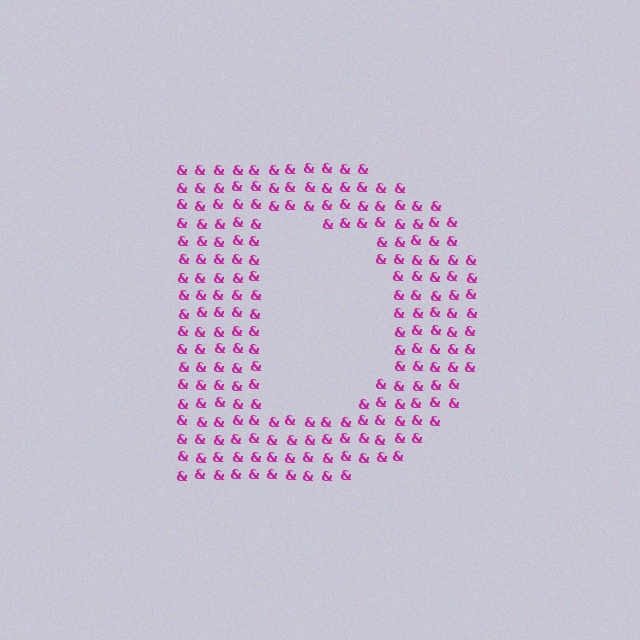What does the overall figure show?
The overall figure shows the letter D.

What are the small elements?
The small elements are ampersands.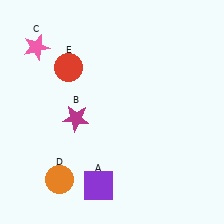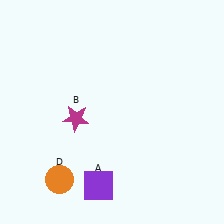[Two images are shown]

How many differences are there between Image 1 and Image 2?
There are 2 differences between the two images.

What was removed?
The red circle (E), the pink star (C) were removed in Image 2.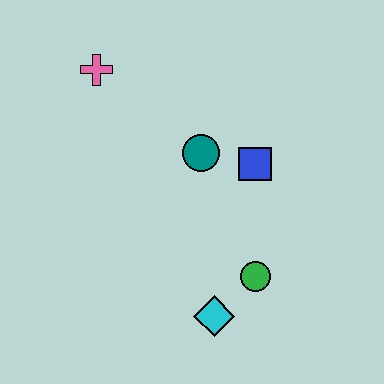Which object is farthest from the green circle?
The pink cross is farthest from the green circle.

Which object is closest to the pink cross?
The teal circle is closest to the pink cross.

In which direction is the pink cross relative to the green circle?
The pink cross is above the green circle.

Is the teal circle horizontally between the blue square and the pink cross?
Yes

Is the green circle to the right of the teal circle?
Yes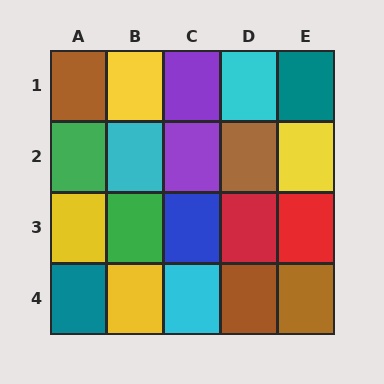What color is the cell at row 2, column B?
Cyan.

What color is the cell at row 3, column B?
Green.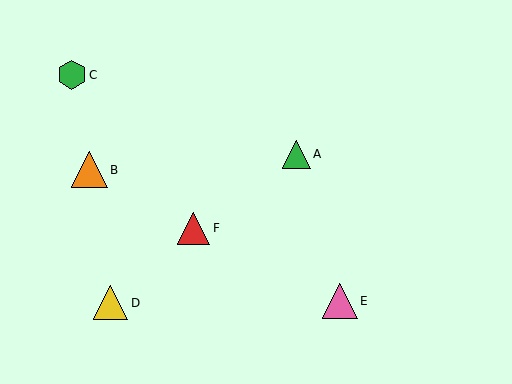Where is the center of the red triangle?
The center of the red triangle is at (194, 228).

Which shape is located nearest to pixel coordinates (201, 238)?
The red triangle (labeled F) at (194, 228) is nearest to that location.